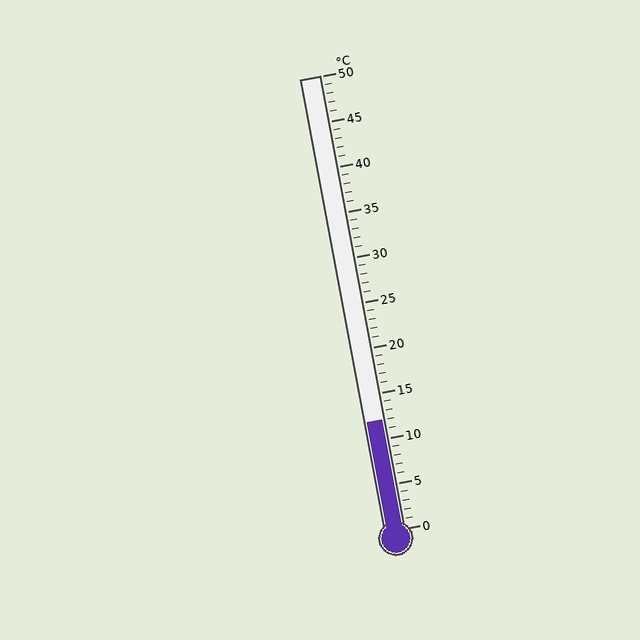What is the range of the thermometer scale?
The thermometer scale ranges from 0°C to 50°C.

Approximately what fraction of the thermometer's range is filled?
The thermometer is filled to approximately 25% of its range.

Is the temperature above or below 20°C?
The temperature is below 20°C.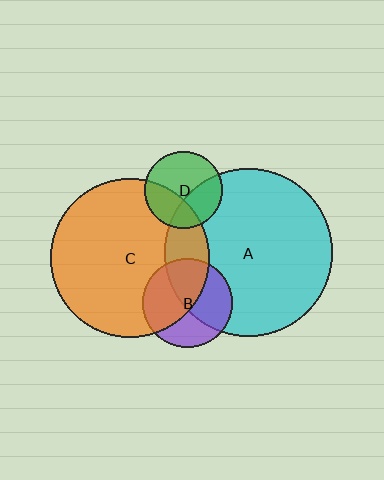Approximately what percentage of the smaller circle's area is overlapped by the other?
Approximately 55%.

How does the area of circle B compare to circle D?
Approximately 1.3 times.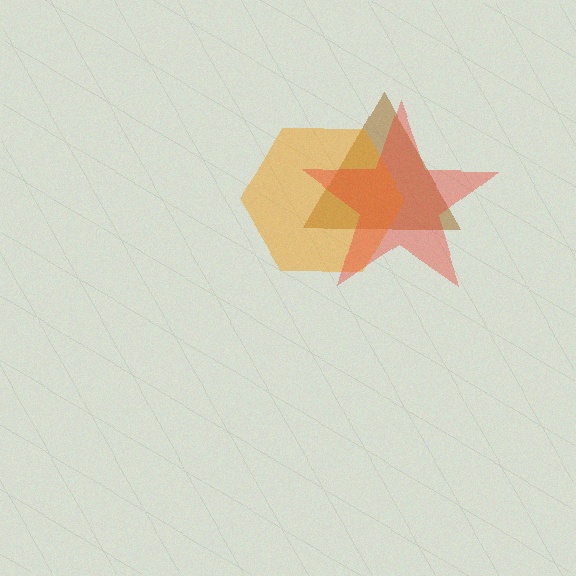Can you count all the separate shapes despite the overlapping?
Yes, there are 3 separate shapes.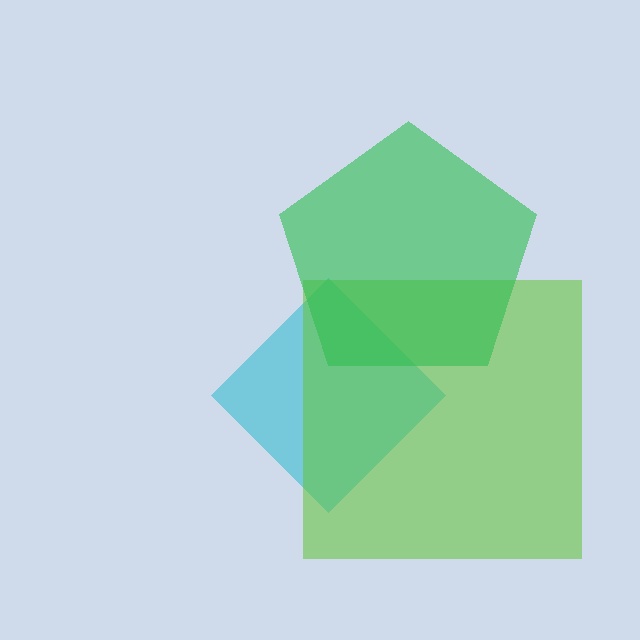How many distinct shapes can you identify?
There are 3 distinct shapes: a cyan diamond, a lime square, a green pentagon.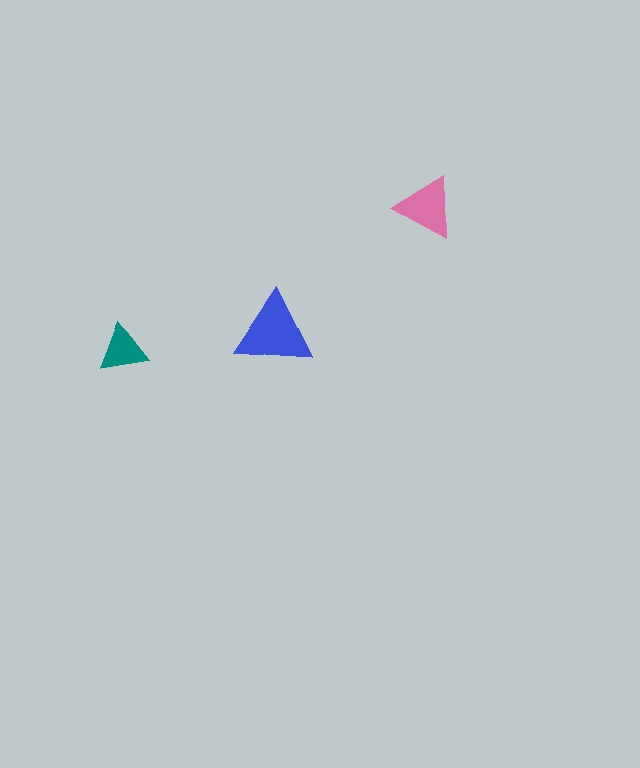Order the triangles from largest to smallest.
the blue one, the pink one, the teal one.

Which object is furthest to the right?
The pink triangle is rightmost.